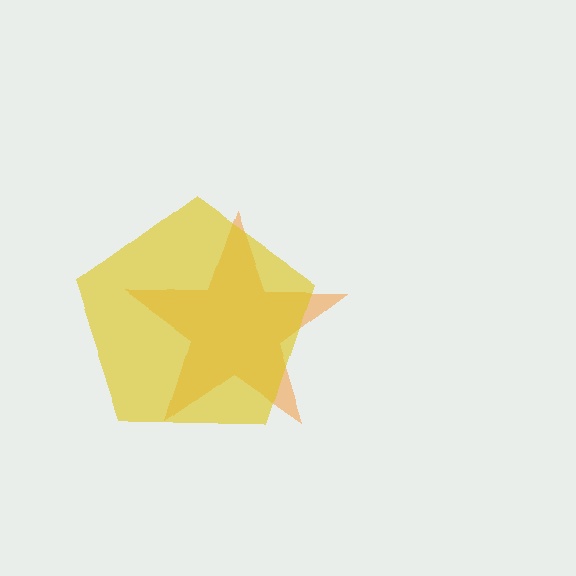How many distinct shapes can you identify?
There are 2 distinct shapes: an orange star, a yellow pentagon.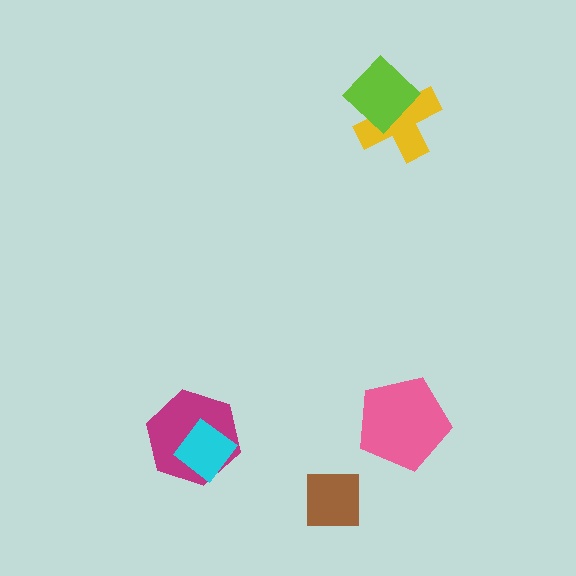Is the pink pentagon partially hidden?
No, no other shape covers it.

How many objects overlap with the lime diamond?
1 object overlaps with the lime diamond.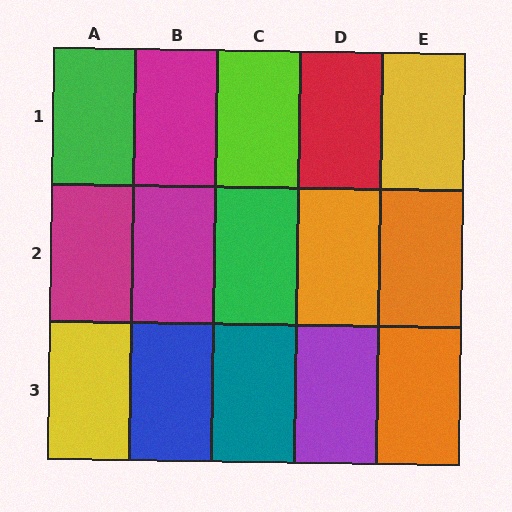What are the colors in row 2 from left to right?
Magenta, magenta, green, orange, orange.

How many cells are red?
1 cell is red.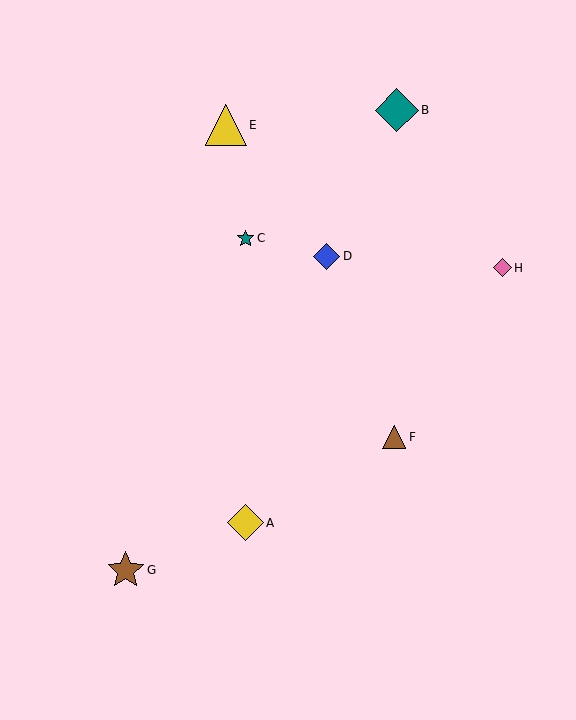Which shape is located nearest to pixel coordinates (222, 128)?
The yellow triangle (labeled E) at (226, 125) is nearest to that location.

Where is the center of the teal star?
The center of the teal star is at (246, 238).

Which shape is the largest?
The teal diamond (labeled B) is the largest.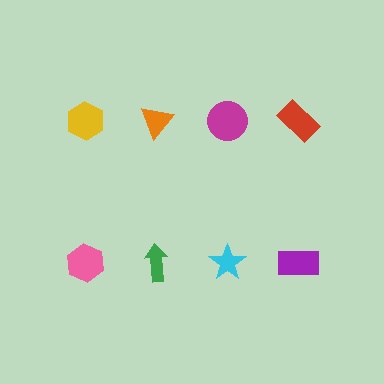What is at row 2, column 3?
A cyan star.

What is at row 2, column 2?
A green arrow.